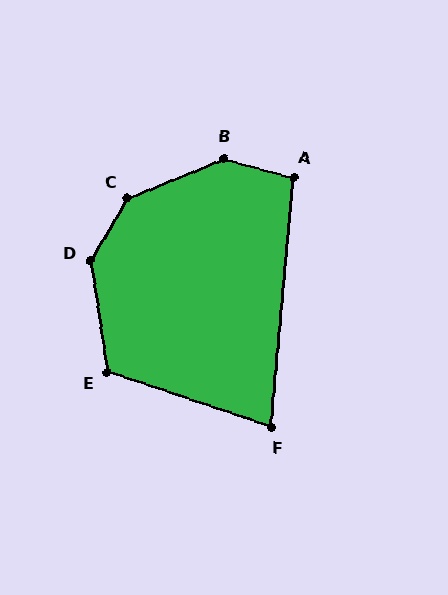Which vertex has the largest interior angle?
C, at approximately 143 degrees.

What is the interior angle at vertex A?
Approximately 100 degrees (obtuse).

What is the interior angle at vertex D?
Approximately 141 degrees (obtuse).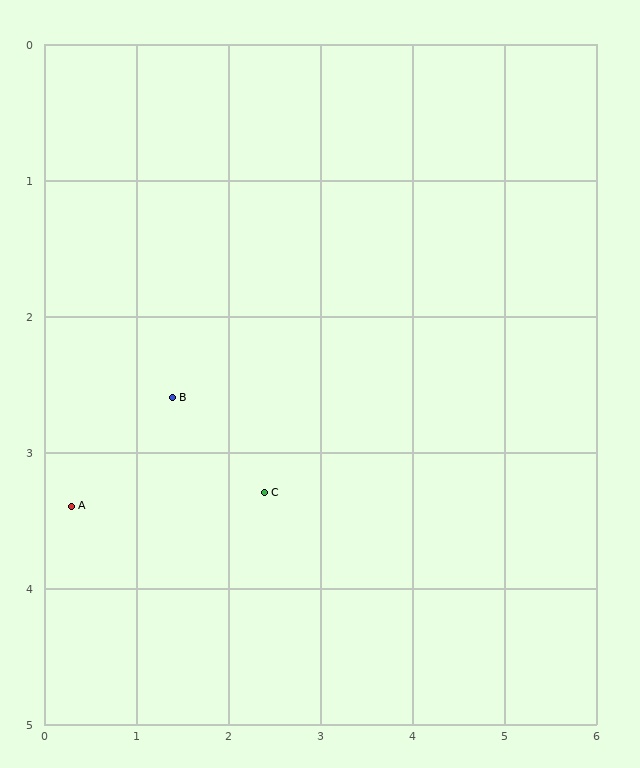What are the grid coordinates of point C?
Point C is at approximately (2.4, 3.3).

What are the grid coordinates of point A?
Point A is at approximately (0.3, 3.4).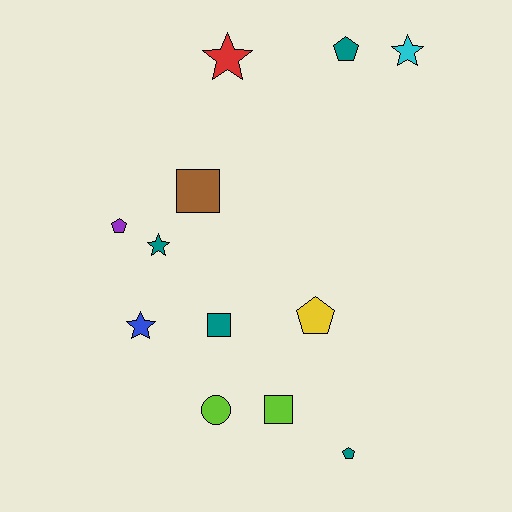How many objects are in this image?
There are 12 objects.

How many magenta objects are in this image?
There are no magenta objects.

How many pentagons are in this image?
There are 4 pentagons.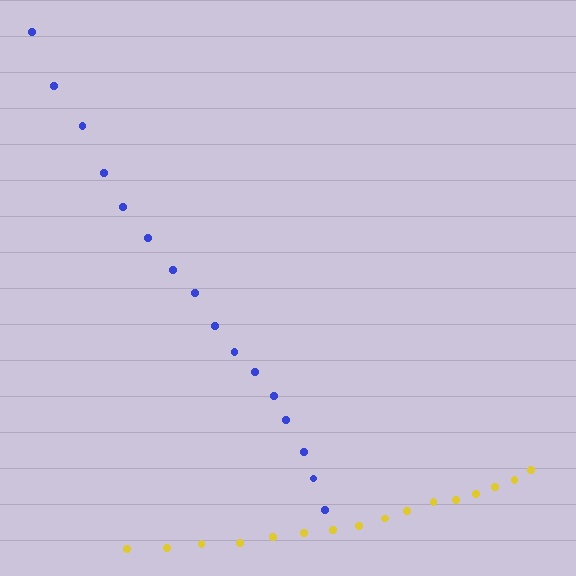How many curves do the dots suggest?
There are 2 distinct paths.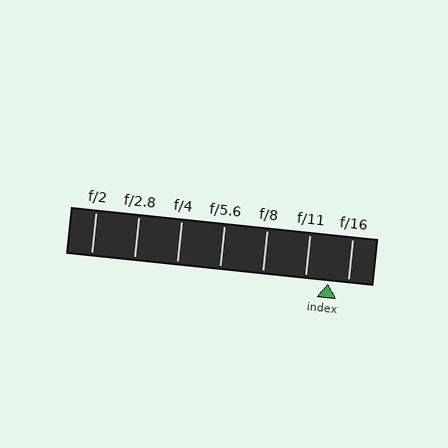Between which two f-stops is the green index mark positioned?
The index mark is between f/11 and f/16.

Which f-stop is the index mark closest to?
The index mark is closest to f/16.